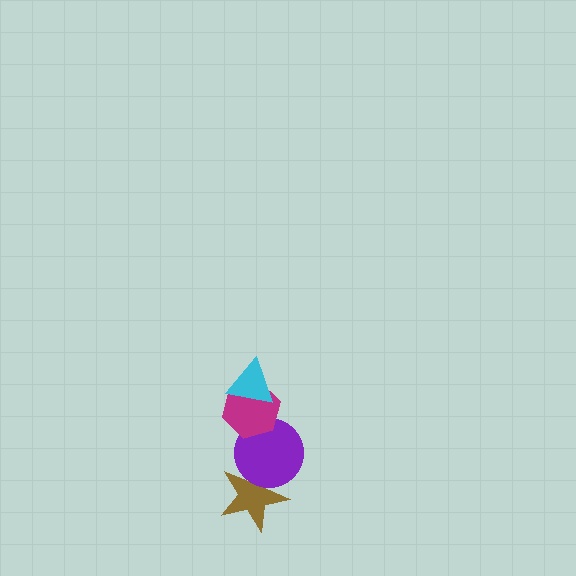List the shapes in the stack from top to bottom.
From top to bottom: the cyan triangle, the magenta hexagon, the purple circle, the brown star.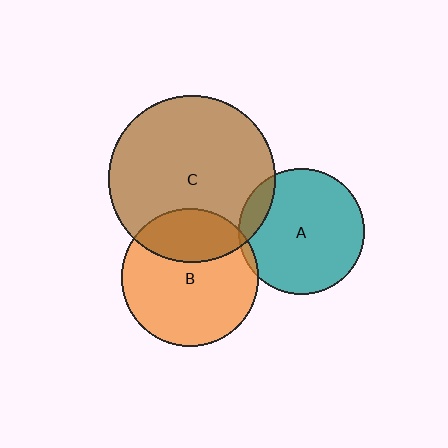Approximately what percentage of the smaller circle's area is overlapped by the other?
Approximately 10%.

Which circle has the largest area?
Circle C (brown).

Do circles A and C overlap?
Yes.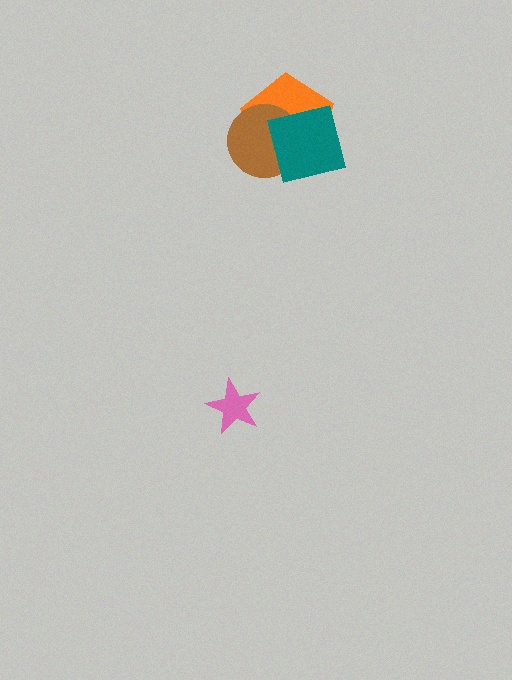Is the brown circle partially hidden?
Yes, it is partially covered by another shape.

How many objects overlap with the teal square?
2 objects overlap with the teal square.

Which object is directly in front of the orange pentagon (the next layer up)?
The brown circle is directly in front of the orange pentagon.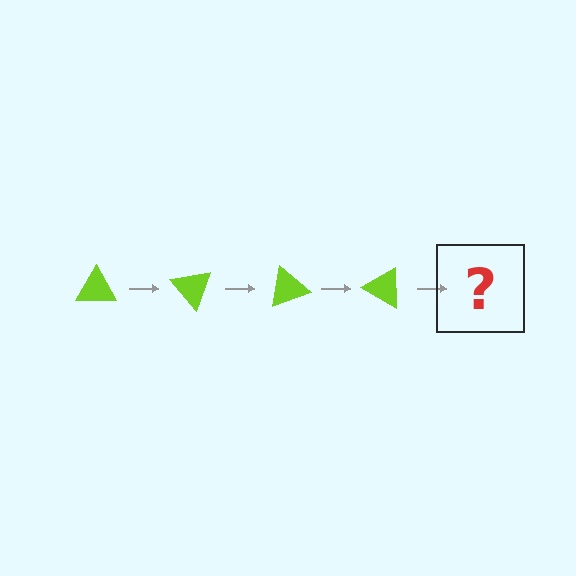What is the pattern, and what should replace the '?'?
The pattern is that the triangle rotates 50 degrees each step. The '?' should be a lime triangle rotated 200 degrees.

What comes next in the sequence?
The next element should be a lime triangle rotated 200 degrees.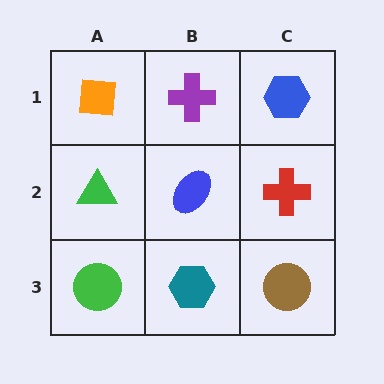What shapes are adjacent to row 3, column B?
A blue ellipse (row 2, column B), a green circle (row 3, column A), a brown circle (row 3, column C).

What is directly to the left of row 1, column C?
A purple cross.